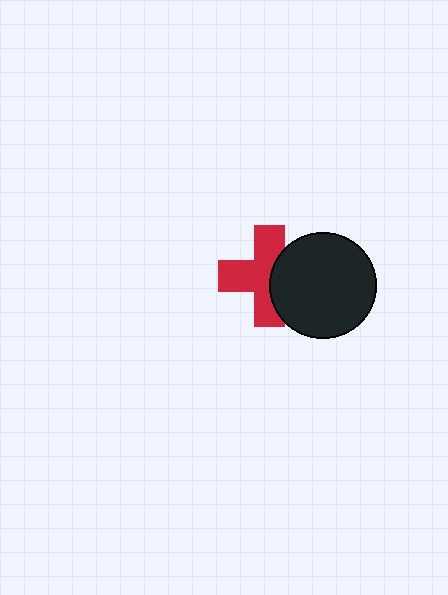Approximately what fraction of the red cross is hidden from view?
Roughly 36% of the red cross is hidden behind the black circle.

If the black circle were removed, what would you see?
You would see the complete red cross.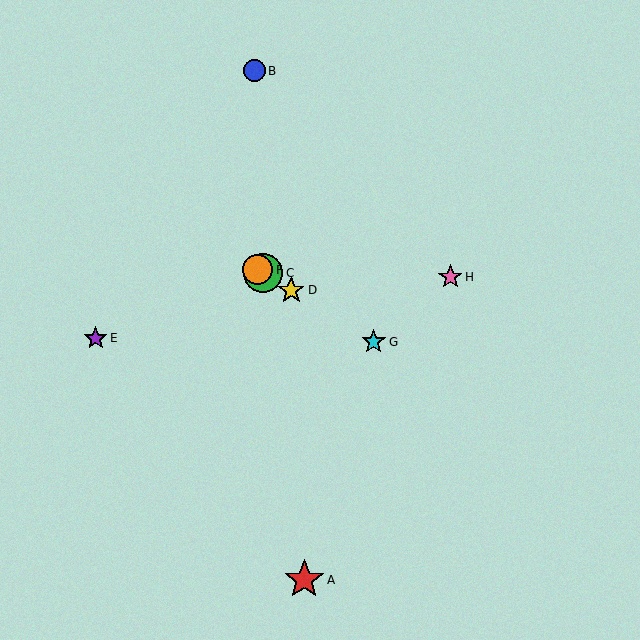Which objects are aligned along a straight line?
Objects C, D, F, G are aligned along a straight line.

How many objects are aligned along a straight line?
4 objects (C, D, F, G) are aligned along a straight line.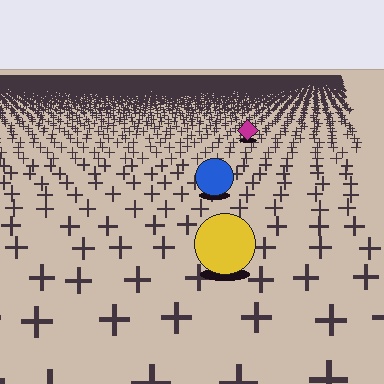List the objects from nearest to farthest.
From nearest to farthest: the yellow circle, the blue circle, the magenta diamond.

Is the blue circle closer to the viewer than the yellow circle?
No. The yellow circle is closer — you can tell from the texture gradient: the ground texture is coarser near it.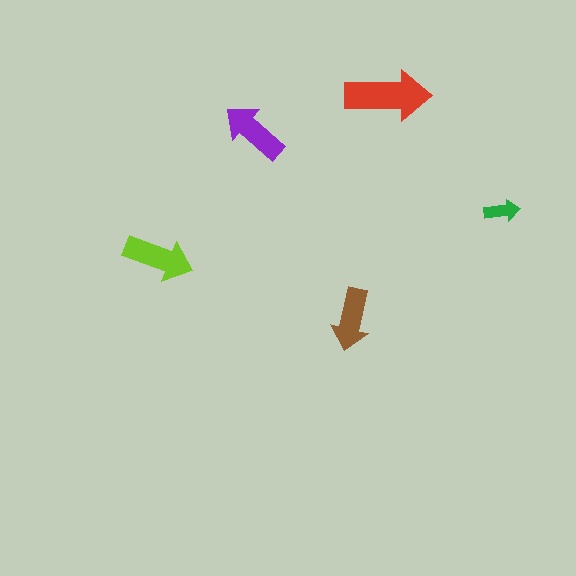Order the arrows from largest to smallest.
the red one, the lime one, the purple one, the brown one, the green one.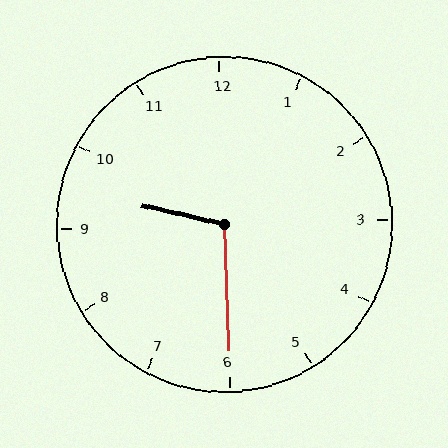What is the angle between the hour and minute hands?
Approximately 105 degrees.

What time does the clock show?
9:30.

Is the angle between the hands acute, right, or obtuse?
It is obtuse.